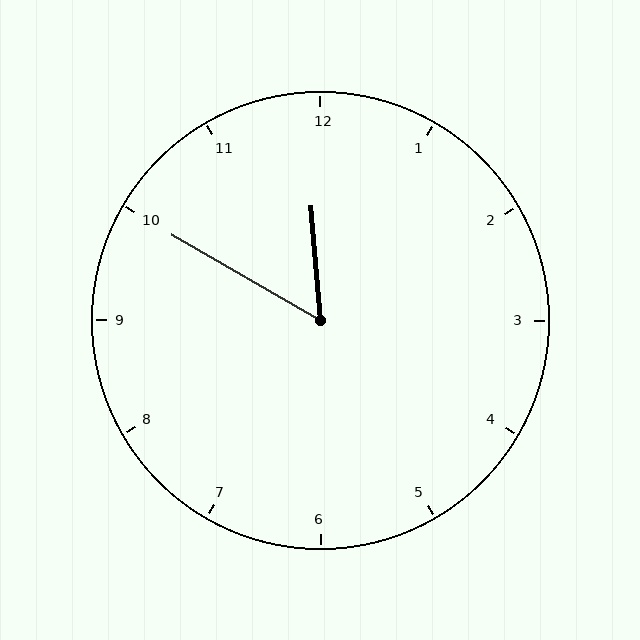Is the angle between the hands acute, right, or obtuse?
It is acute.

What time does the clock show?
11:50.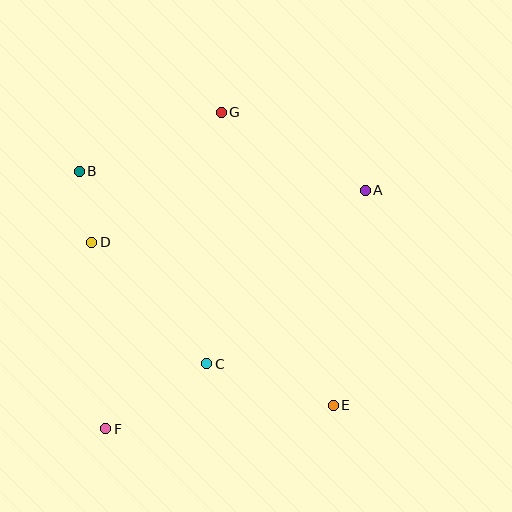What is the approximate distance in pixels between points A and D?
The distance between A and D is approximately 279 pixels.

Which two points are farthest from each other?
Points A and F are farthest from each other.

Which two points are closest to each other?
Points B and D are closest to each other.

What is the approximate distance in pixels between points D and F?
The distance between D and F is approximately 187 pixels.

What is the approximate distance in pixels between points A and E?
The distance between A and E is approximately 217 pixels.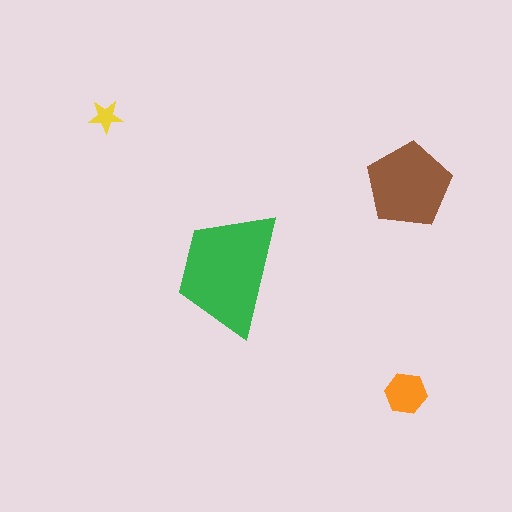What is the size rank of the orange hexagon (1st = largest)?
3rd.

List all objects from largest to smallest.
The green trapezoid, the brown pentagon, the orange hexagon, the yellow star.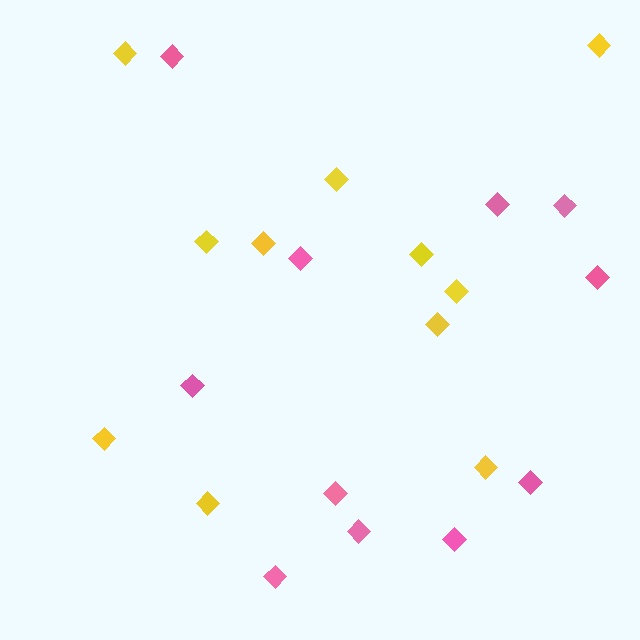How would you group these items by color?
There are 2 groups: one group of pink diamonds (11) and one group of yellow diamonds (11).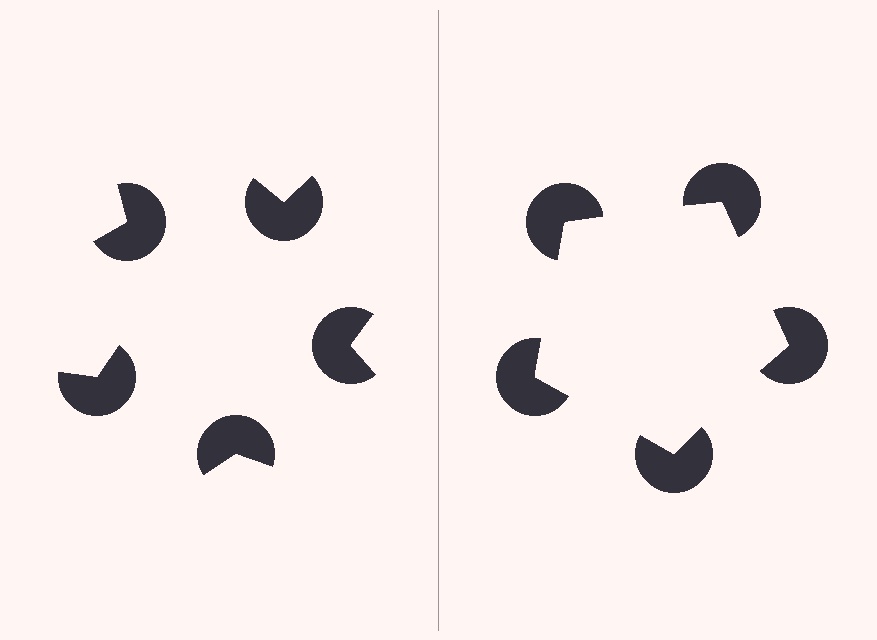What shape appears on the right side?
An illusory pentagon.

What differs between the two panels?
The pac-man discs are positioned identically on both sides; only the wedge orientations differ. On the right they align to a pentagon; on the left they are misaligned.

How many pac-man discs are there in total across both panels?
10 — 5 on each side.